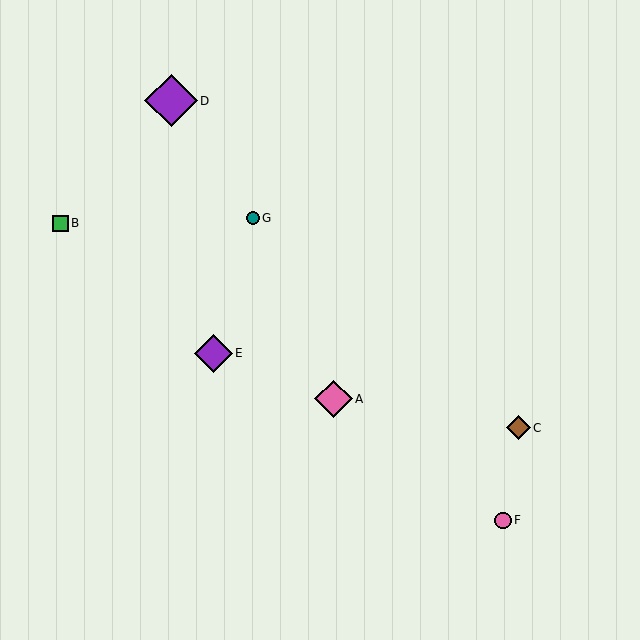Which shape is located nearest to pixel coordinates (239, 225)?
The teal circle (labeled G) at (253, 218) is nearest to that location.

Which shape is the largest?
The purple diamond (labeled D) is the largest.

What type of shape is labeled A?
Shape A is a pink diamond.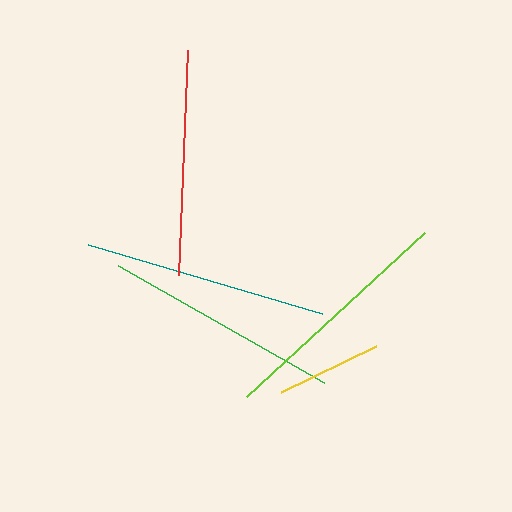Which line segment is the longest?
The teal line is the longest at approximately 243 pixels.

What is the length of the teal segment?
The teal segment is approximately 243 pixels long.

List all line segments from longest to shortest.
From longest to shortest: teal, lime, green, red, yellow.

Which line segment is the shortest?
The yellow line is the shortest at approximately 106 pixels.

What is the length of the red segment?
The red segment is approximately 225 pixels long.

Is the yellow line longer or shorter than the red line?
The red line is longer than the yellow line.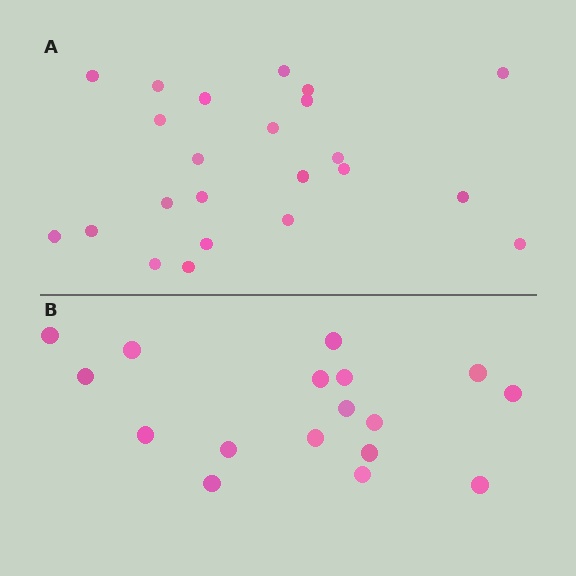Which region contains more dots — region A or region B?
Region A (the top region) has more dots.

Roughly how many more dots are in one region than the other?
Region A has about 6 more dots than region B.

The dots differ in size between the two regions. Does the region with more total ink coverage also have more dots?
No. Region B has more total ink coverage because its dots are larger, but region A actually contains more individual dots. Total area can be misleading — the number of items is what matters here.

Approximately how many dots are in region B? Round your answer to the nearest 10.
About 20 dots. (The exact count is 17, which rounds to 20.)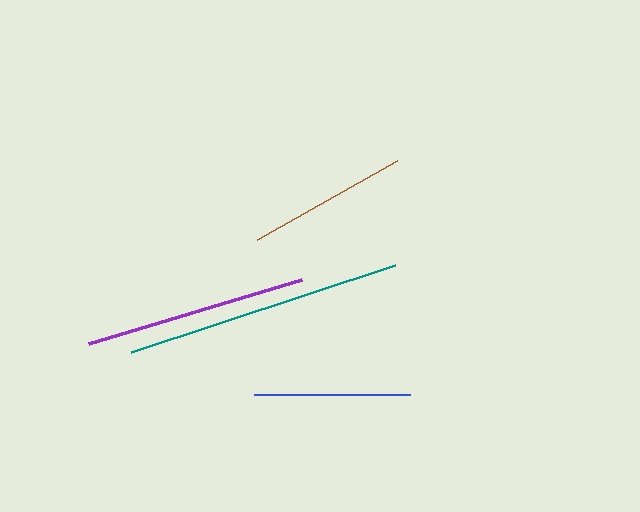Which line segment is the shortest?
The blue line is the shortest at approximately 156 pixels.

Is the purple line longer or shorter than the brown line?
The purple line is longer than the brown line.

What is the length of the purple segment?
The purple segment is approximately 222 pixels long.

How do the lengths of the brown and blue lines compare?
The brown and blue lines are approximately the same length.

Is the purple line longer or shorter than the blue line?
The purple line is longer than the blue line.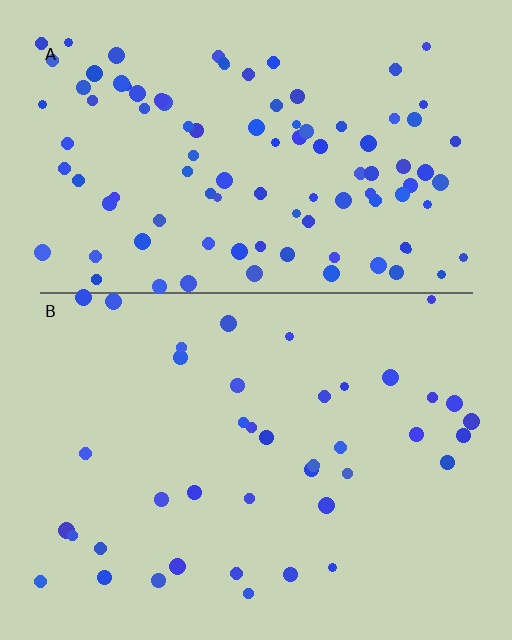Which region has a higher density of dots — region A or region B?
A (the top).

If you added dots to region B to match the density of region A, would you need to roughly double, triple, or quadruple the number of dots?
Approximately triple.